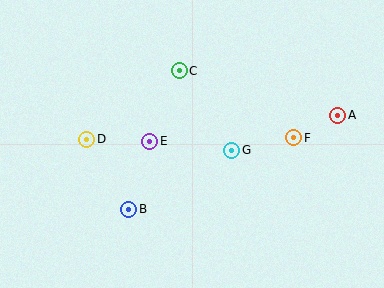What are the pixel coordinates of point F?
Point F is at (294, 138).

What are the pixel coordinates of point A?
Point A is at (338, 115).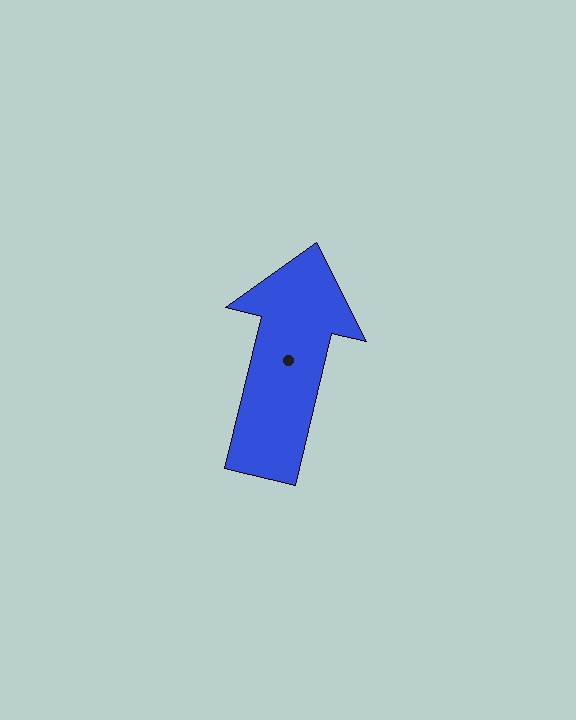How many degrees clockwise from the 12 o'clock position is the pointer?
Approximately 14 degrees.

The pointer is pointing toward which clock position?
Roughly 12 o'clock.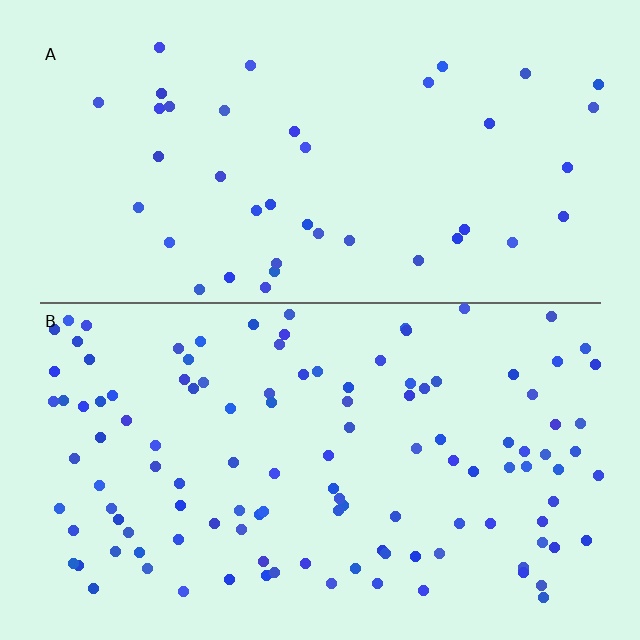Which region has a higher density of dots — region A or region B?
B (the bottom).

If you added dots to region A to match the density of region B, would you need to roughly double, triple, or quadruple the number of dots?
Approximately triple.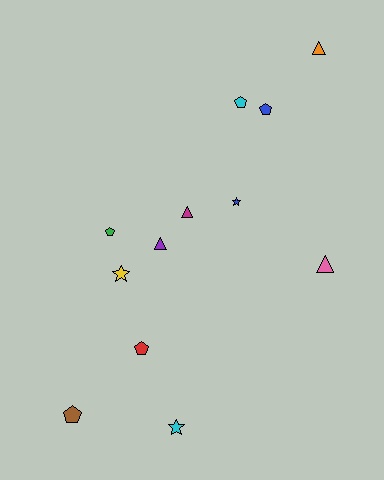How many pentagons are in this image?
There are 5 pentagons.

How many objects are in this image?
There are 12 objects.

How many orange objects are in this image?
There is 1 orange object.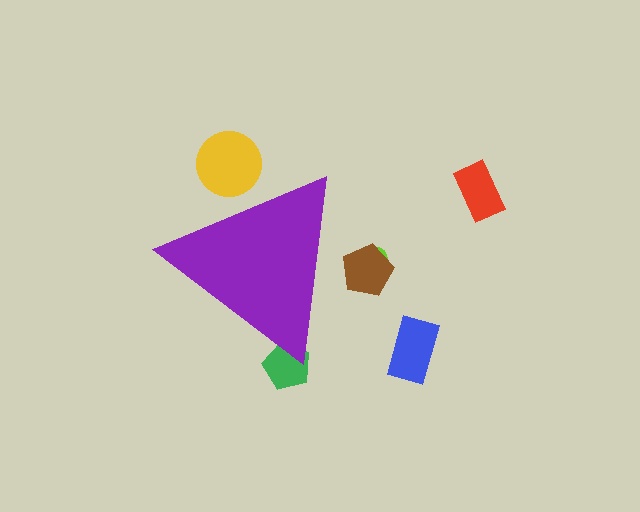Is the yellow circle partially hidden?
Yes, the yellow circle is partially hidden behind the purple triangle.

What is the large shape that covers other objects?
A purple triangle.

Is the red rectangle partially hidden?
No, the red rectangle is fully visible.